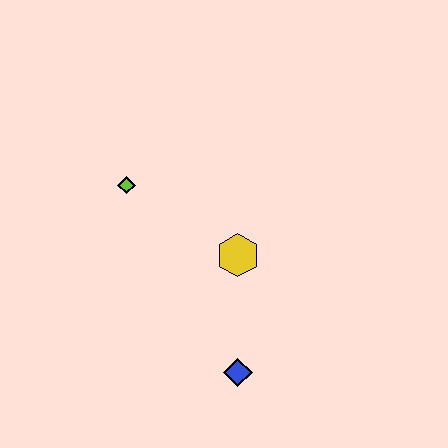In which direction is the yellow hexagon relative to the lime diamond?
The yellow hexagon is to the right of the lime diamond.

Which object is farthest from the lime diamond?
The blue diamond is farthest from the lime diamond.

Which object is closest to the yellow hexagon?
The blue diamond is closest to the yellow hexagon.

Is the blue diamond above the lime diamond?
No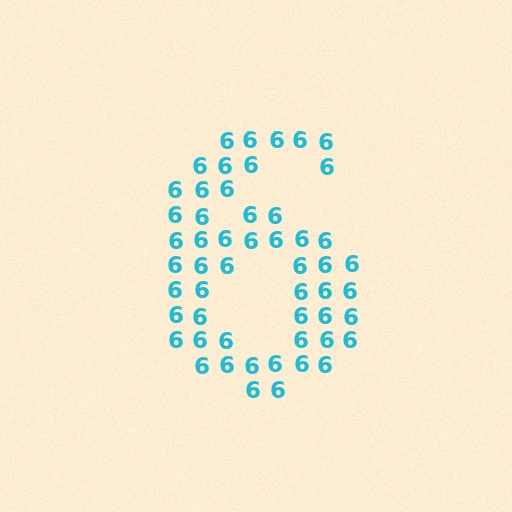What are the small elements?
The small elements are digit 6's.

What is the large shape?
The large shape is the digit 6.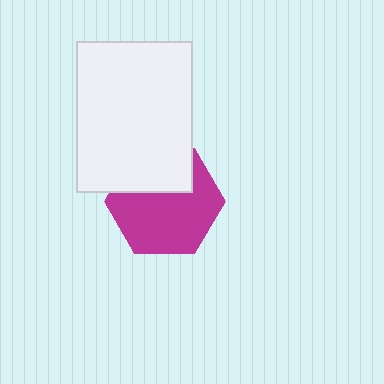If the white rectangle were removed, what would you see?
You would see the complete magenta hexagon.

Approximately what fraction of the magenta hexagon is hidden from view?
Roughly 34% of the magenta hexagon is hidden behind the white rectangle.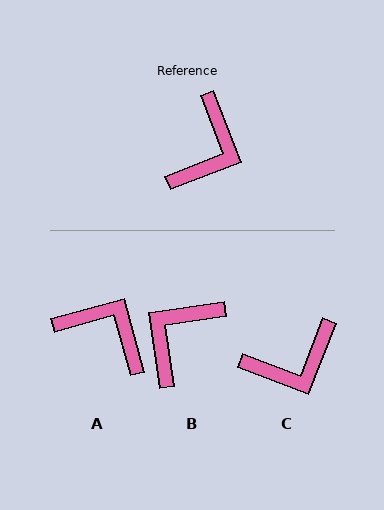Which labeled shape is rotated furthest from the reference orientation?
B, about 167 degrees away.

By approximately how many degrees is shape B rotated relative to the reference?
Approximately 167 degrees counter-clockwise.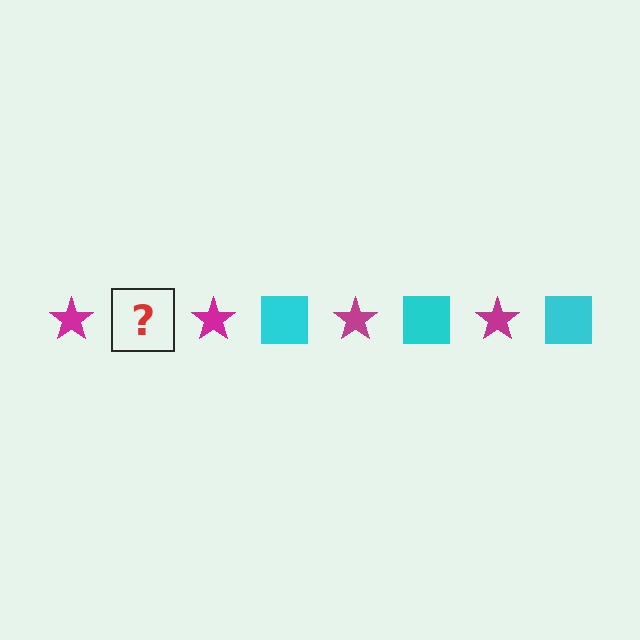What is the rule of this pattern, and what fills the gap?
The rule is that the pattern alternates between magenta star and cyan square. The gap should be filled with a cyan square.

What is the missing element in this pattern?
The missing element is a cyan square.